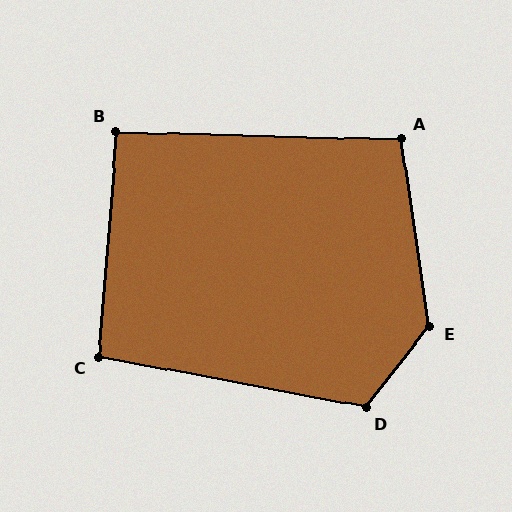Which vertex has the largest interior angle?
E, at approximately 134 degrees.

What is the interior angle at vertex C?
Approximately 96 degrees (obtuse).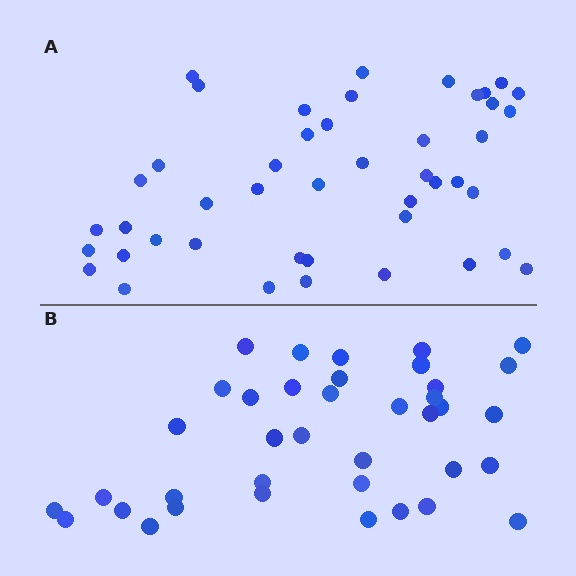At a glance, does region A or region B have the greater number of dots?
Region A (the top region) has more dots.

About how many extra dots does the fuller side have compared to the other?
Region A has roughly 8 or so more dots than region B.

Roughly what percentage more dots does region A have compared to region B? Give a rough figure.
About 20% more.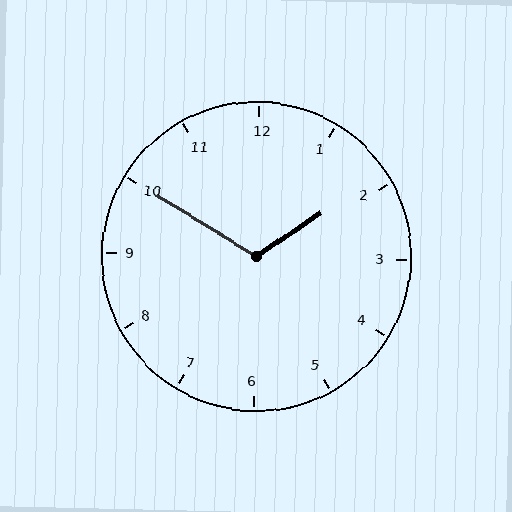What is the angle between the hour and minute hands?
Approximately 115 degrees.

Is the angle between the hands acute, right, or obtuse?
It is obtuse.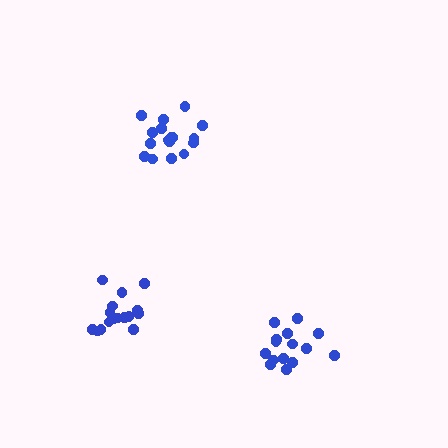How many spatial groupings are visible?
There are 3 spatial groupings.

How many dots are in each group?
Group 1: 16 dots, Group 2: 15 dots, Group 3: 17 dots (48 total).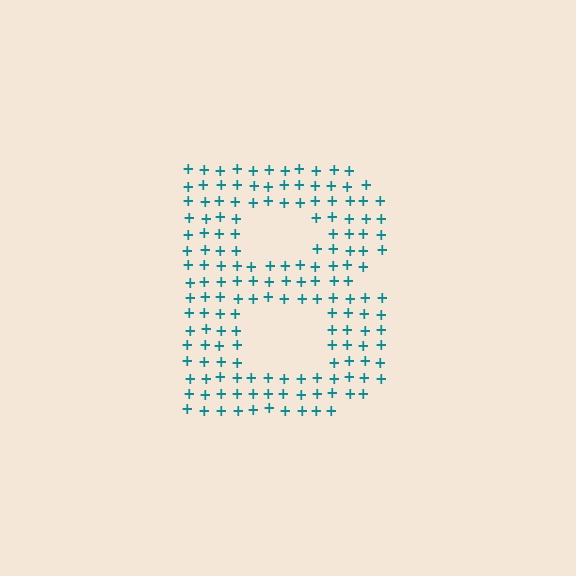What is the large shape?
The large shape is the letter B.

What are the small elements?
The small elements are plus signs.